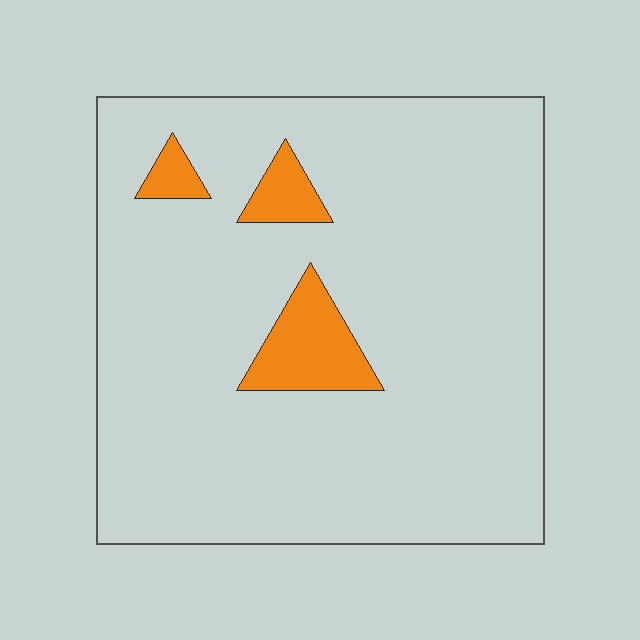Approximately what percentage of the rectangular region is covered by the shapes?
Approximately 10%.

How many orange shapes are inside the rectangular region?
3.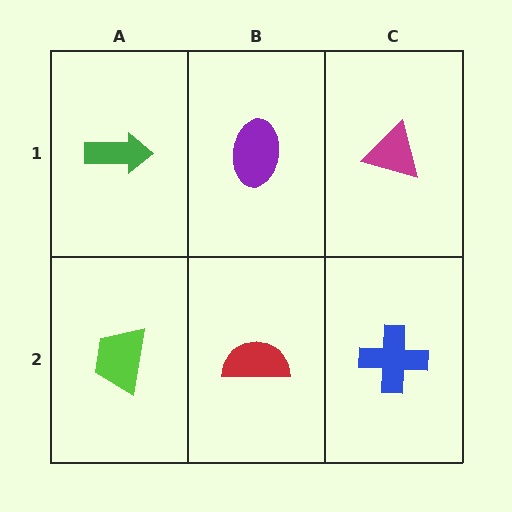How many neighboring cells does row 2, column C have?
2.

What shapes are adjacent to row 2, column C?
A magenta triangle (row 1, column C), a red semicircle (row 2, column B).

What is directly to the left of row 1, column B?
A green arrow.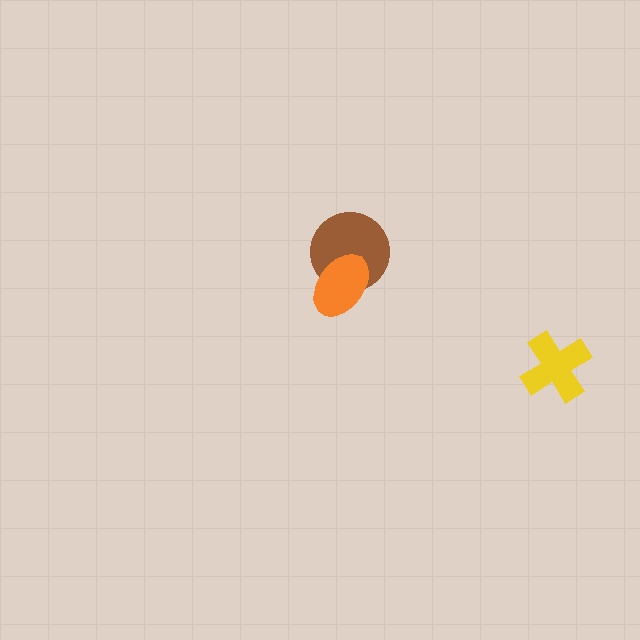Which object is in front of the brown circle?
The orange ellipse is in front of the brown circle.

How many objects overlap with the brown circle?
1 object overlaps with the brown circle.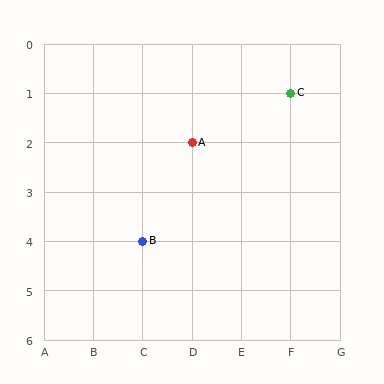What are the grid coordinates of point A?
Point A is at grid coordinates (D, 2).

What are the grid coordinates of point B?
Point B is at grid coordinates (C, 4).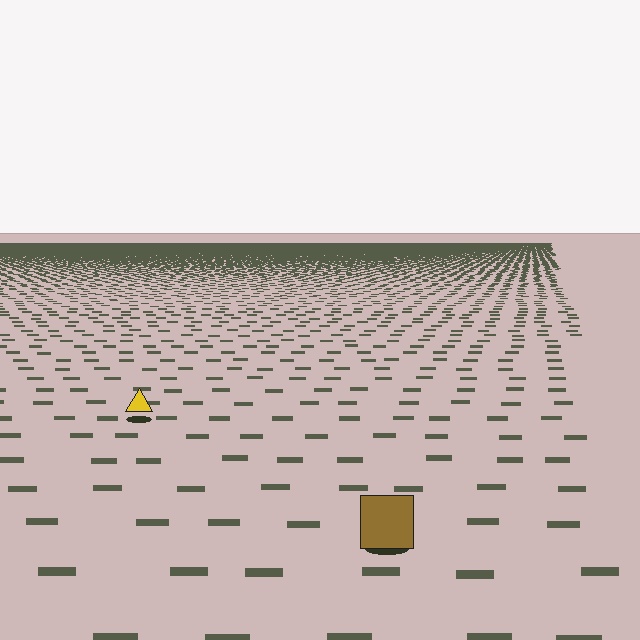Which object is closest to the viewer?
The brown square is closest. The texture marks near it are larger and more spread out.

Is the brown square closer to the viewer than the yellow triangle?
Yes. The brown square is closer — you can tell from the texture gradient: the ground texture is coarser near it.